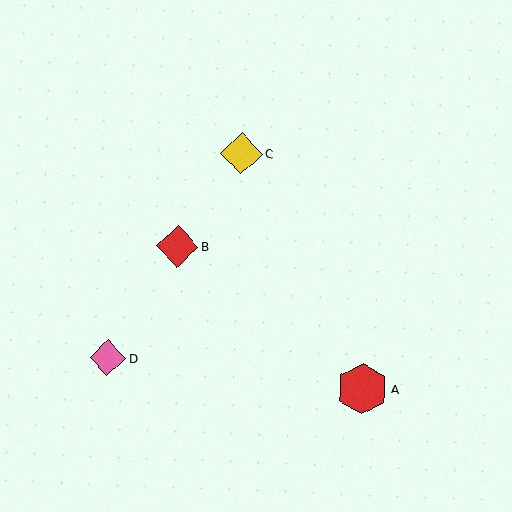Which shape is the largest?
The red hexagon (labeled A) is the largest.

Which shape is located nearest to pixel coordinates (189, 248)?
The red diamond (labeled B) at (178, 246) is nearest to that location.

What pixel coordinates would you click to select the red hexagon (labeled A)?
Click at (362, 389) to select the red hexagon A.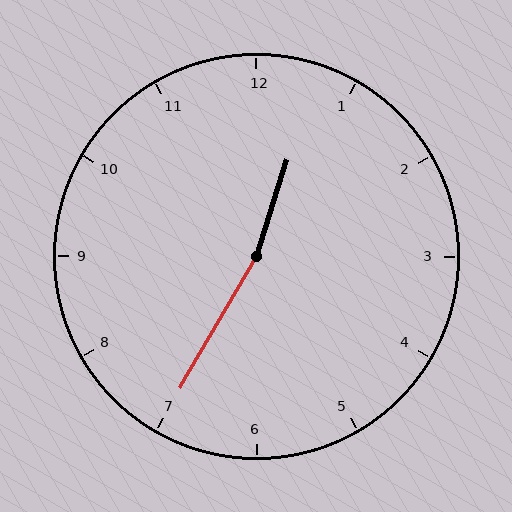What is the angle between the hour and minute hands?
Approximately 168 degrees.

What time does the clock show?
12:35.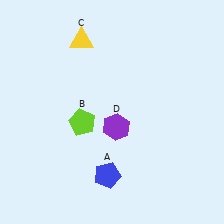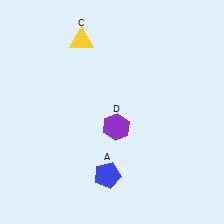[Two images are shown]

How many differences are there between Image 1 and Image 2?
There is 1 difference between the two images.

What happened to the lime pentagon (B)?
The lime pentagon (B) was removed in Image 2. It was in the bottom-left area of Image 1.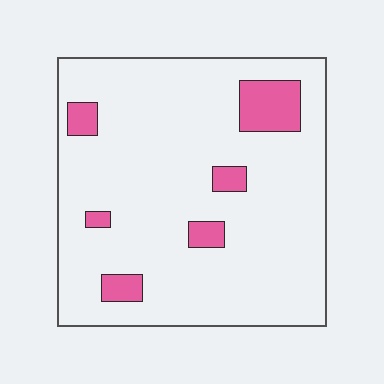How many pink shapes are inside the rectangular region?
6.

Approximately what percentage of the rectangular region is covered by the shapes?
Approximately 10%.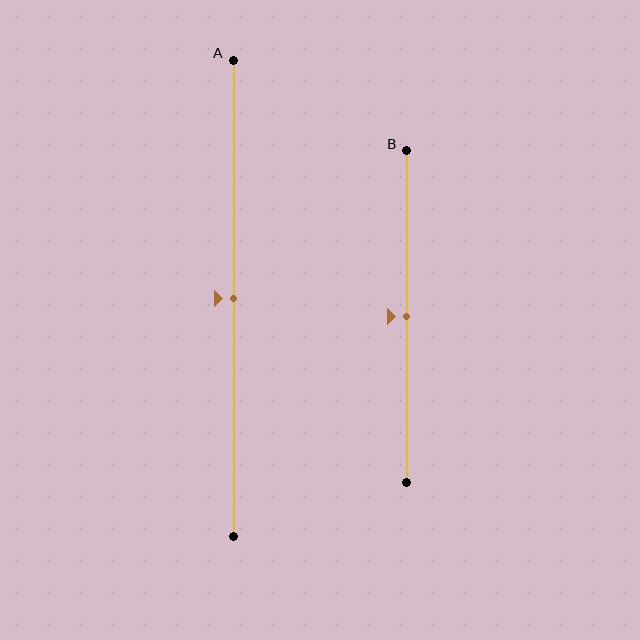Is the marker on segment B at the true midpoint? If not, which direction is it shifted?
Yes, the marker on segment B is at the true midpoint.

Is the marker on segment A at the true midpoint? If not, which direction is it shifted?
Yes, the marker on segment A is at the true midpoint.